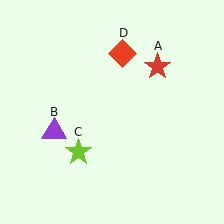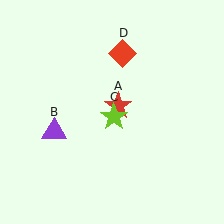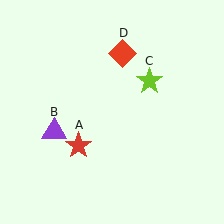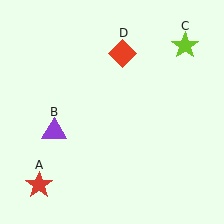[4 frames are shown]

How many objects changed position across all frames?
2 objects changed position: red star (object A), lime star (object C).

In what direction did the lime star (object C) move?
The lime star (object C) moved up and to the right.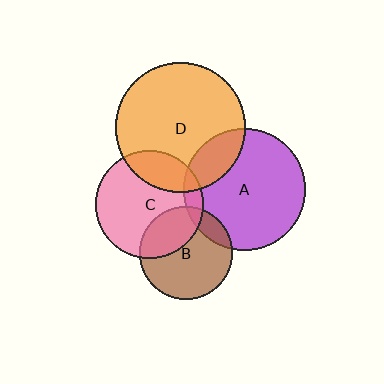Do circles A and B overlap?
Yes.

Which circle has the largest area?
Circle D (orange).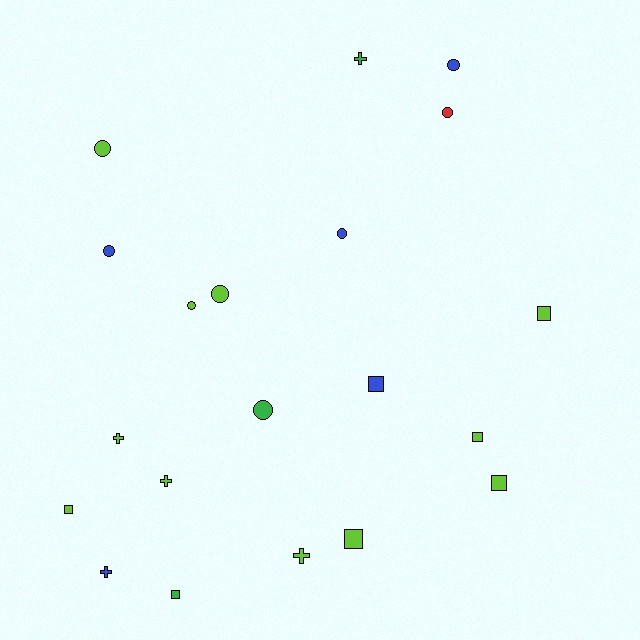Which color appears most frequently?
Lime, with 11 objects.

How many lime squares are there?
There are 5 lime squares.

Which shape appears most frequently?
Circle, with 8 objects.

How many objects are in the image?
There are 20 objects.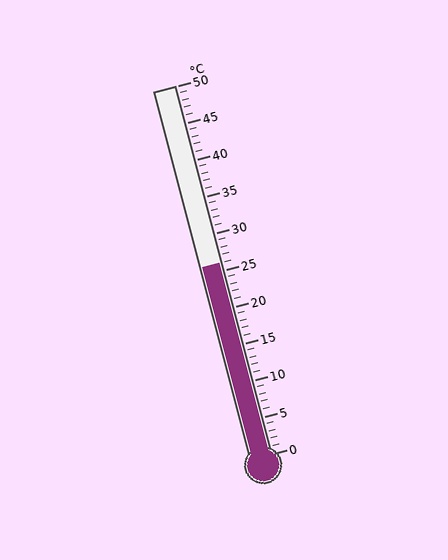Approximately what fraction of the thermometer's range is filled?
The thermometer is filled to approximately 50% of its range.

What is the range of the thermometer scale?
The thermometer scale ranges from 0°C to 50°C.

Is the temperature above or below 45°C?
The temperature is below 45°C.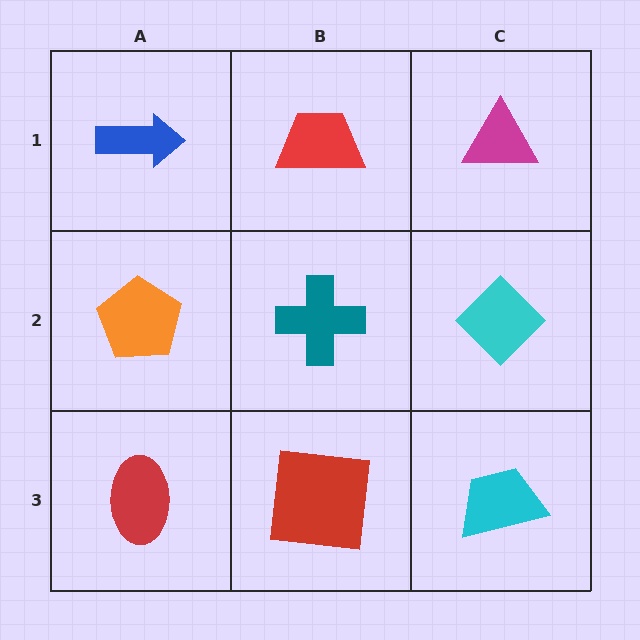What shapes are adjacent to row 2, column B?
A red trapezoid (row 1, column B), a red square (row 3, column B), an orange pentagon (row 2, column A), a cyan diamond (row 2, column C).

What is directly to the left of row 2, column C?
A teal cross.